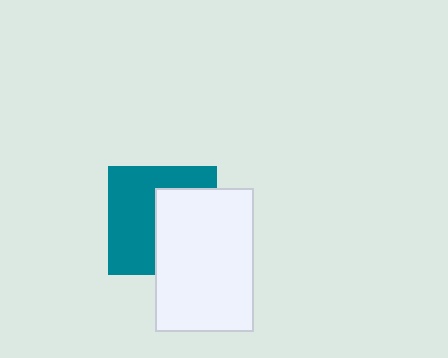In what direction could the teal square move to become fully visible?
The teal square could move left. That would shift it out from behind the white rectangle entirely.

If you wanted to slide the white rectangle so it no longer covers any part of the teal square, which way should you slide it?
Slide it right — that is the most direct way to separate the two shapes.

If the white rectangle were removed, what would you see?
You would see the complete teal square.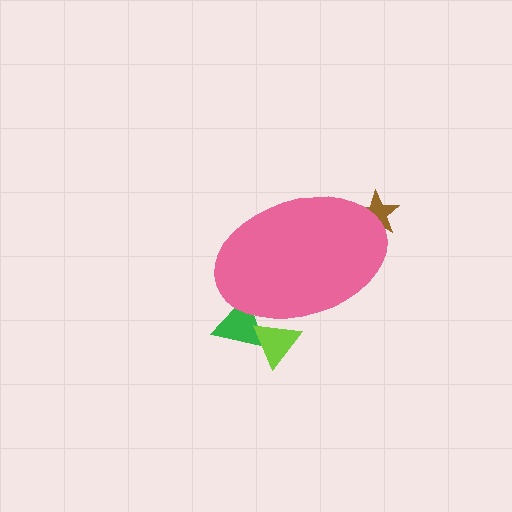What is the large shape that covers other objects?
A pink ellipse.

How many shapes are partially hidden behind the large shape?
3 shapes are partially hidden.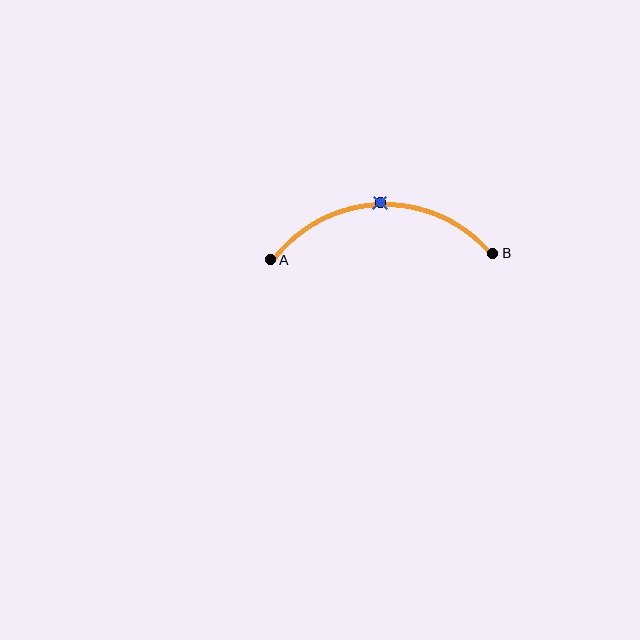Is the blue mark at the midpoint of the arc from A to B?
Yes. The blue mark lies on the arc at equal arc-length from both A and B — it is the arc midpoint.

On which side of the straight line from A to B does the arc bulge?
The arc bulges above the straight line connecting A and B.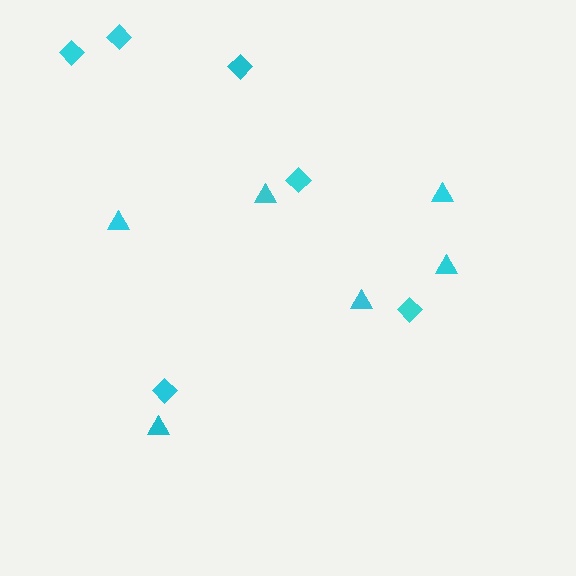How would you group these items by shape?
There are 2 groups: one group of triangles (6) and one group of diamonds (6).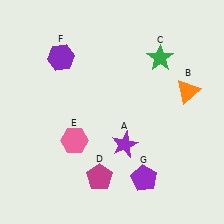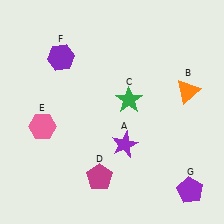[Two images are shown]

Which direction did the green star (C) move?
The green star (C) moved down.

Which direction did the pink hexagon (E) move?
The pink hexagon (E) moved left.